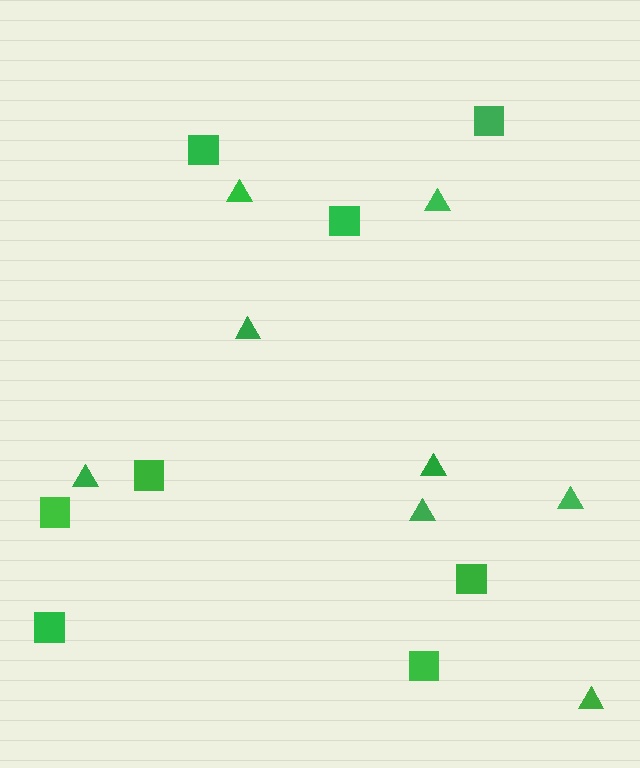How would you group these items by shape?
There are 2 groups: one group of triangles (8) and one group of squares (8).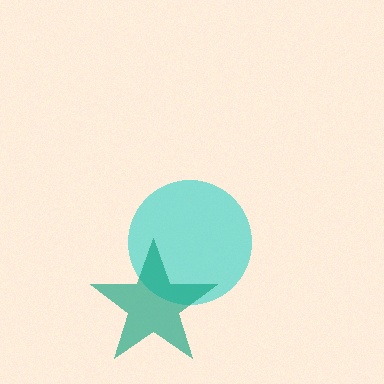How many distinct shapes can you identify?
There are 2 distinct shapes: a cyan circle, a teal star.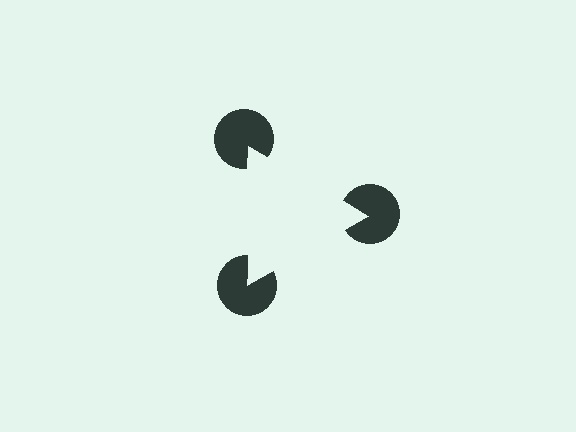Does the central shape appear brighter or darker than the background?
It typically appears slightly brighter than the background, even though no actual brightness change is drawn.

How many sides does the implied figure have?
3 sides.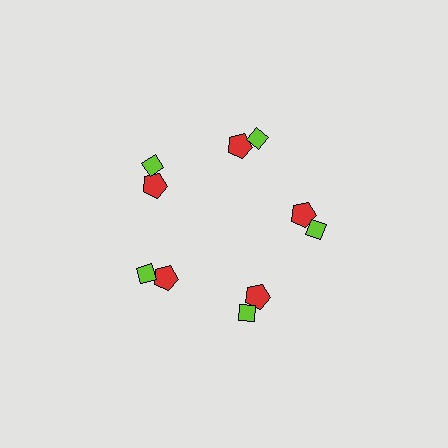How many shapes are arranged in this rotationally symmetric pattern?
There are 10 shapes, arranged in 5 groups of 2.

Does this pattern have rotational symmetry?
Yes, this pattern has 5-fold rotational symmetry. It looks the same after rotating 72 degrees around the center.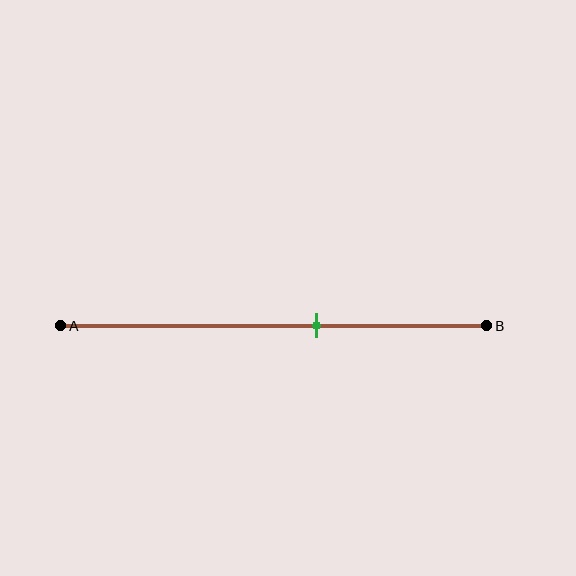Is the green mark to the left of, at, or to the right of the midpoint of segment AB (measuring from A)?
The green mark is to the right of the midpoint of segment AB.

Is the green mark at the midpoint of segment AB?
No, the mark is at about 60% from A, not at the 50% midpoint.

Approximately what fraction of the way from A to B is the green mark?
The green mark is approximately 60% of the way from A to B.